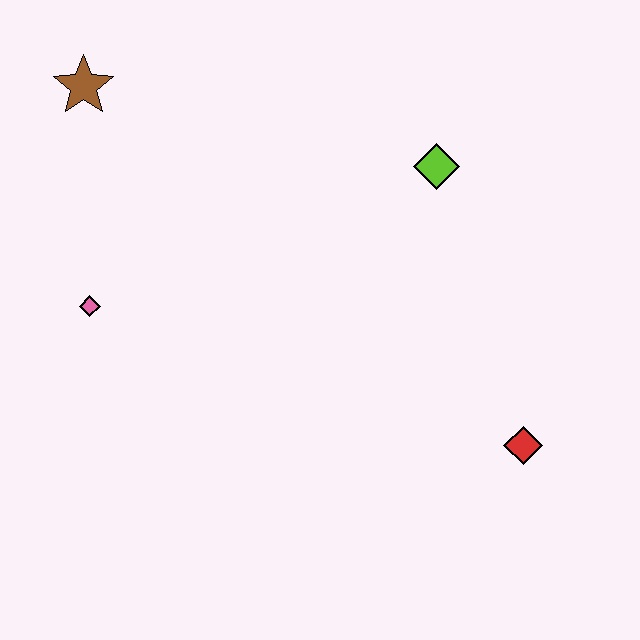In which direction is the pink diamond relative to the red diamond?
The pink diamond is to the left of the red diamond.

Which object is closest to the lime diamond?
The red diamond is closest to the lime diamond.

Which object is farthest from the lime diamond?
The pink diamond is farthest from the lime diamond.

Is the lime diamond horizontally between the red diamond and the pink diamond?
Yes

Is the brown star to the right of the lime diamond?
No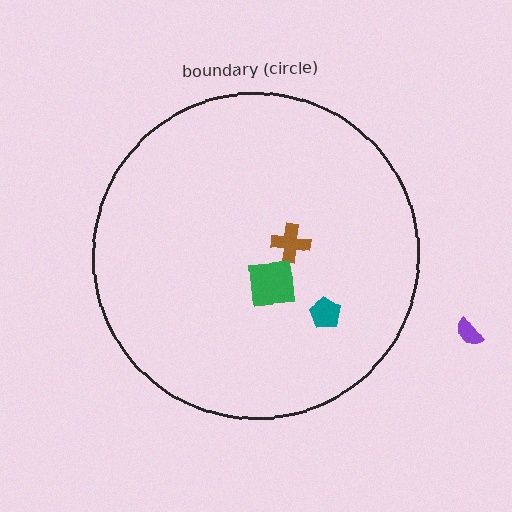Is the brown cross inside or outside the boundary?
Inside.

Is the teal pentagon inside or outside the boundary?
Inside.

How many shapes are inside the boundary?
3 inside, 1 outside.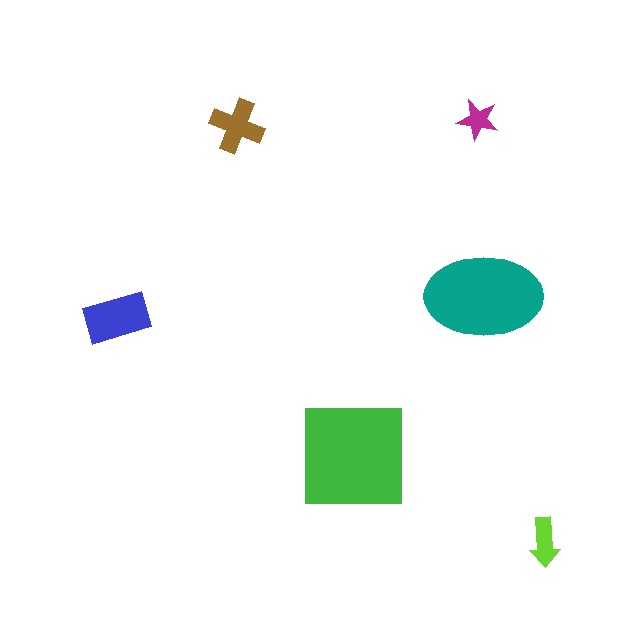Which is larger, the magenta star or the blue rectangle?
The blue rectangle.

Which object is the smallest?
The magenta star.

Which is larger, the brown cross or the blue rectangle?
The blue rectangle.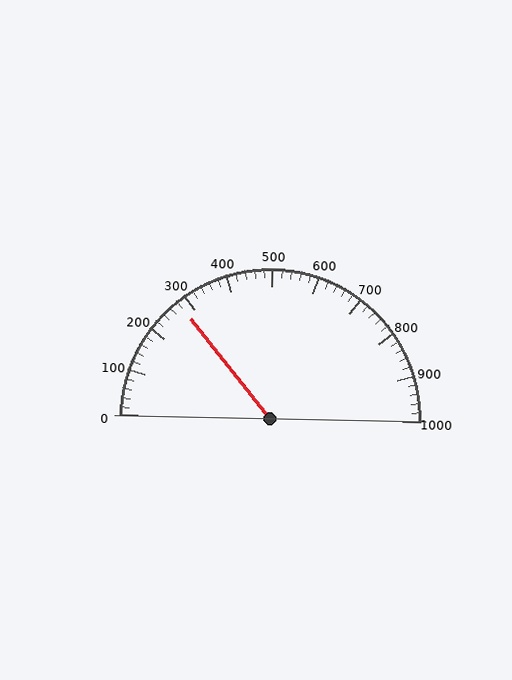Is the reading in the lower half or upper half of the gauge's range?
The reading is in the lower half of the range (0 to 1000).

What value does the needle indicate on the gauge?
The needle indicates approximately 280.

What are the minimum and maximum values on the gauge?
The gauge ranges from 0 to 1000.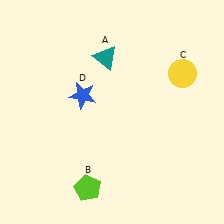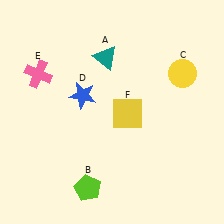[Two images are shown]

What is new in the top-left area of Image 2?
A pink cross (E) was added in the top-left area of Image 2.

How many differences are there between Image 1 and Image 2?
There are 2 differences between the two images.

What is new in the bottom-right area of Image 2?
A yellow square (F) was added in the bottom-right area of Image 2.